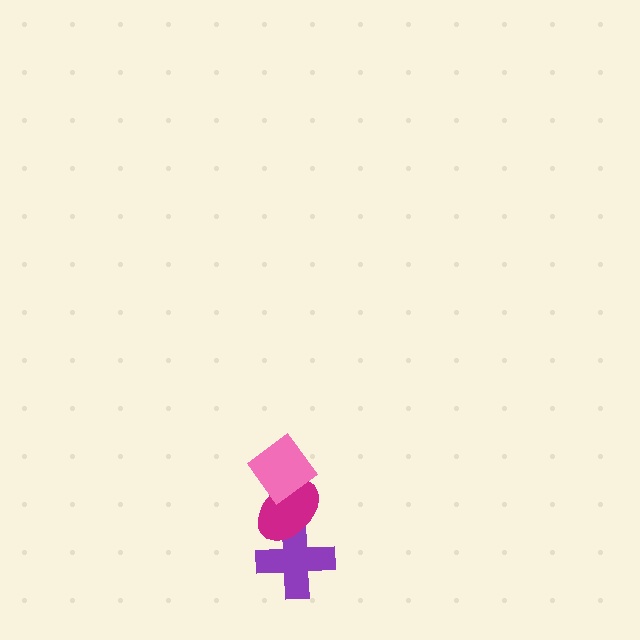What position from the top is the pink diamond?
The pink diamond is 1st from the top.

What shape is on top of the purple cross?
The magenta ellipse is on top of the purple cross.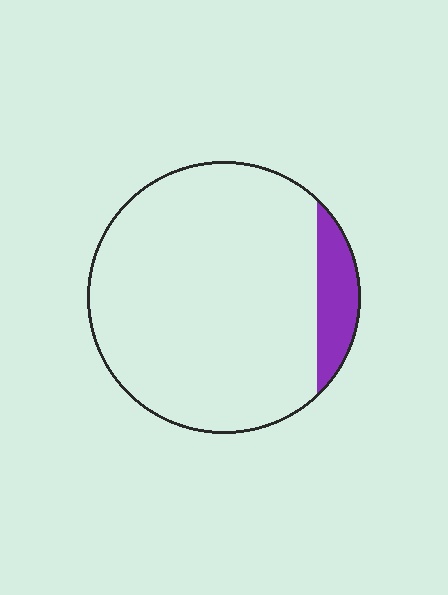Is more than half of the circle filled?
No.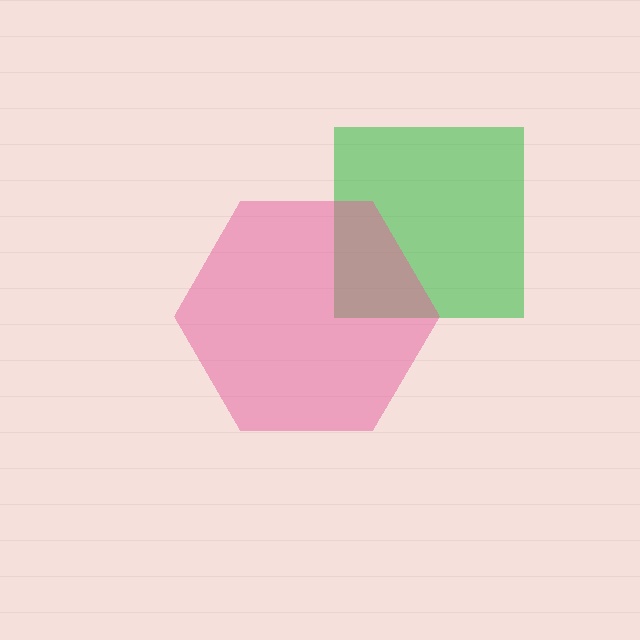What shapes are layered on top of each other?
The layered shapes are: a green square, a pink hexagon.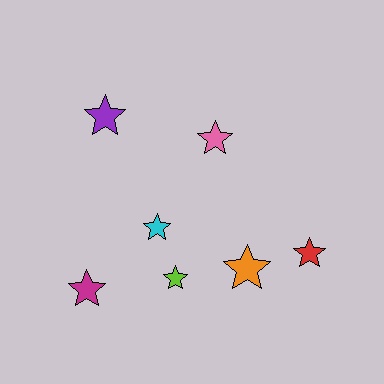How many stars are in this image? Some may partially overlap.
There are 7 stars.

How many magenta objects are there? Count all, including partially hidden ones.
There is 1 magenta object.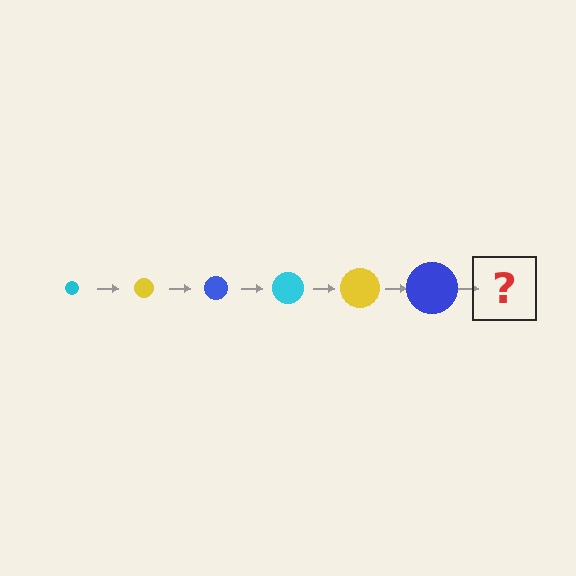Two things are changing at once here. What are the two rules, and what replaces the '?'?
The two rules are that the circle grows larger each step and the color cycles through cyan, yellow, and blue. The '?' should be a cyan circle, larger than the previous one.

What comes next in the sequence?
The next element should be a cyan circle, larger than the previous one.